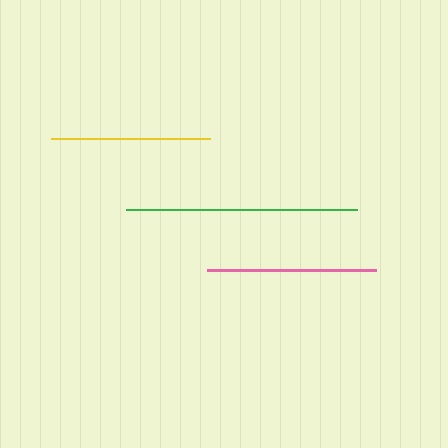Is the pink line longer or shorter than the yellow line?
The pink line is longer than the yellow line.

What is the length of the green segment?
The green segment is approximately 231 pixels long.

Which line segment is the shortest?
The yellow line is the shortest at approximately 159 pixels.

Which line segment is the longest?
The green line is the longest at approximately 231 pixels.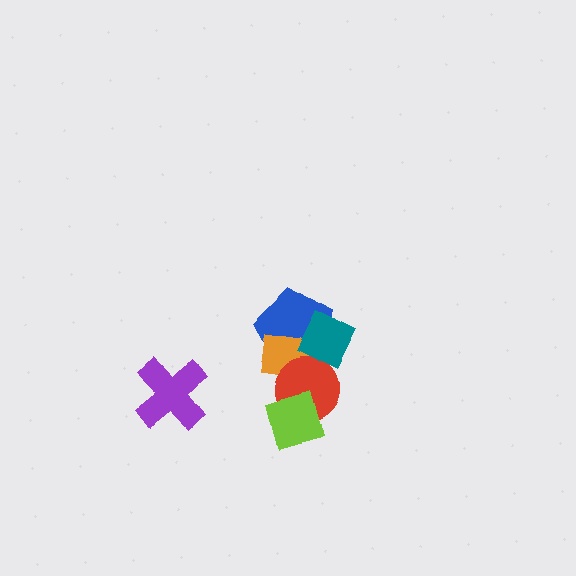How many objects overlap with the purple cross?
0 objects overlap with the purple cross.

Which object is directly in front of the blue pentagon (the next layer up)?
The orange rectangle is directly in front of the blue pentagon.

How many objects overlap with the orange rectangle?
3 objects overlap with the orange rectangle.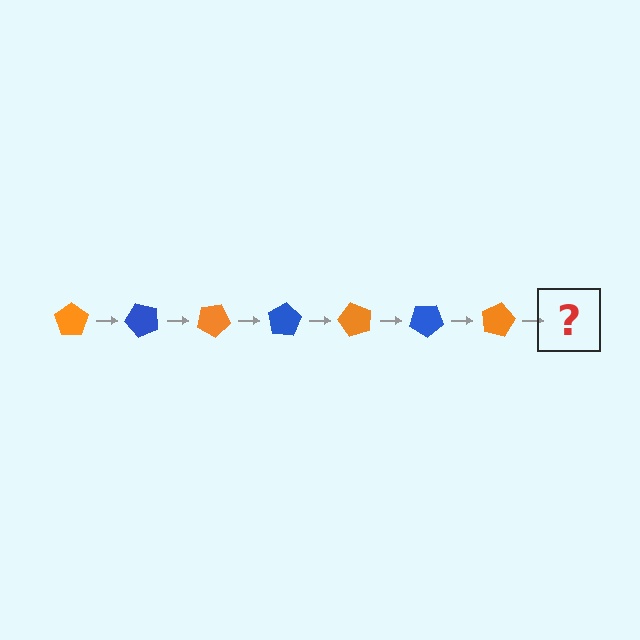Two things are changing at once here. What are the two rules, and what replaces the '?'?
The two rules are that it rotates 50 degrees each step and the color cycles through orange and blue. The '?' should be a blue pentagon, rotated 350 degrees from the start.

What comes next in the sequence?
The next element should be a blue pentagon, rotated 350 degrees from the start.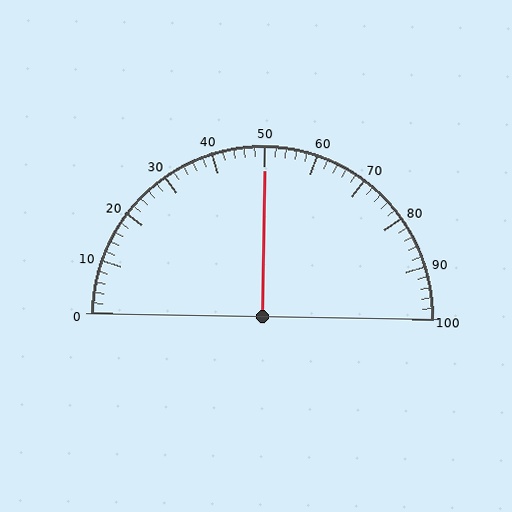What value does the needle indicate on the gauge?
The needle indicates approximately 50.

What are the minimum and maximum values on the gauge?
The gauge ranges from 0 to 100.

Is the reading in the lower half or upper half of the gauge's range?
The reading is in the upper half of the range (0 to 100).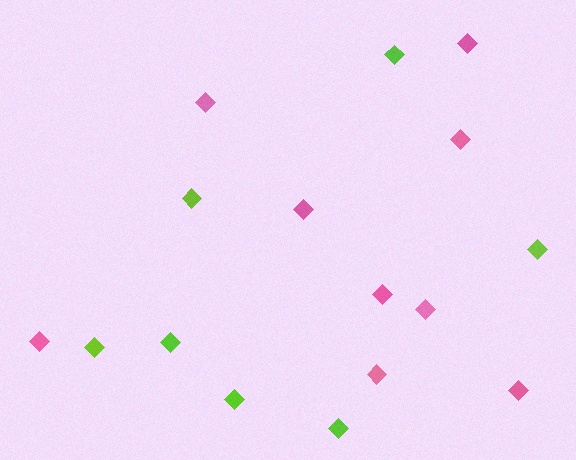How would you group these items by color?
There are 2 groups: one group of pink diamonds (9) and one group of lime diamonds (7).